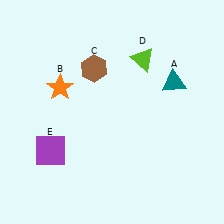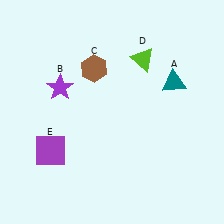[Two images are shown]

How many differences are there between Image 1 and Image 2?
There is 1 difference between the two images.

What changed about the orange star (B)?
In Image 1, B is orange. In Image 2, it changed to purple.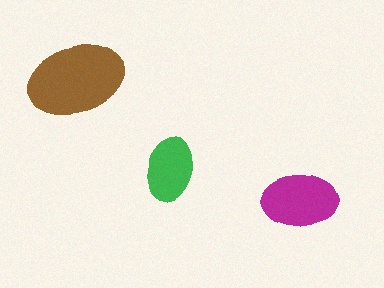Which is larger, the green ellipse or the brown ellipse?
The brown one.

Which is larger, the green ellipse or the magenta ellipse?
The magenta one.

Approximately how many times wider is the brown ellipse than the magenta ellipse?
About 1.5 times wider.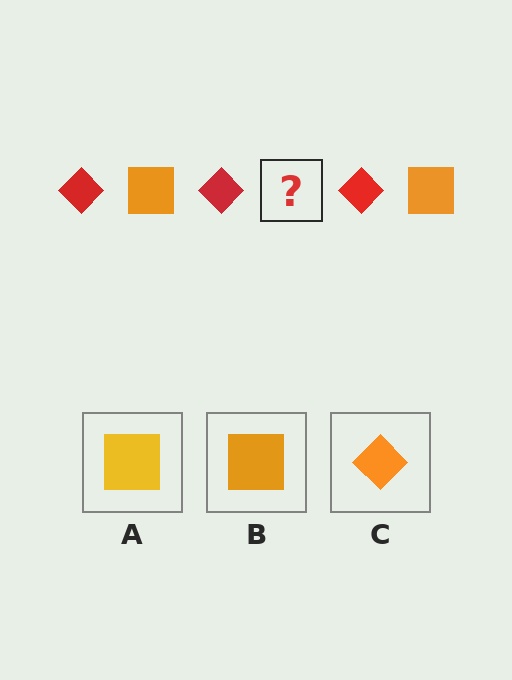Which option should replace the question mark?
Option B.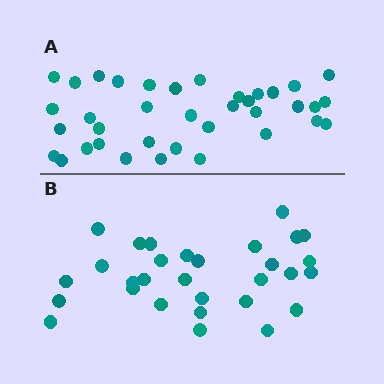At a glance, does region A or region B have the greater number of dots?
Region A (the top region) has more dots.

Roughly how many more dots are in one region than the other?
Region A has roughly 8 or so more dots than region B.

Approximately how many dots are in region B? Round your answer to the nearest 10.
About 30 dots.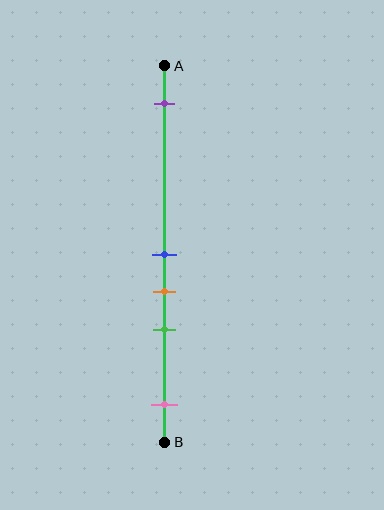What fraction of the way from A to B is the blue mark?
The blue mark is approximately 50% (0.5) of the way from A to B.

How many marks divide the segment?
There are 5 marks dividing the segment.